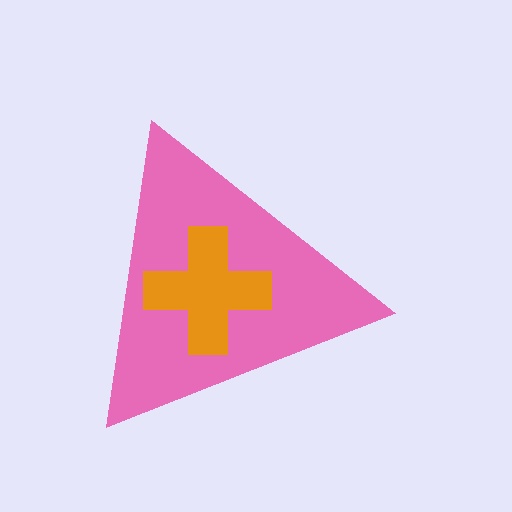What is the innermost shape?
The orange cross.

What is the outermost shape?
The pink triangle.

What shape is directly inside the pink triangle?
The orange cross.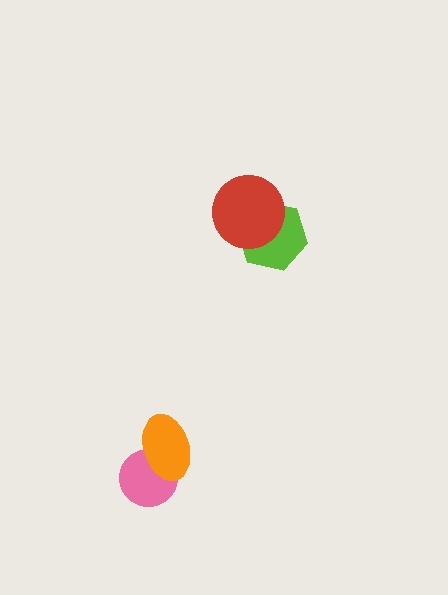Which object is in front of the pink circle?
The orange ellipse is in front of the pink circle.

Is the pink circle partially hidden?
Yes, it is partially covered by another shape.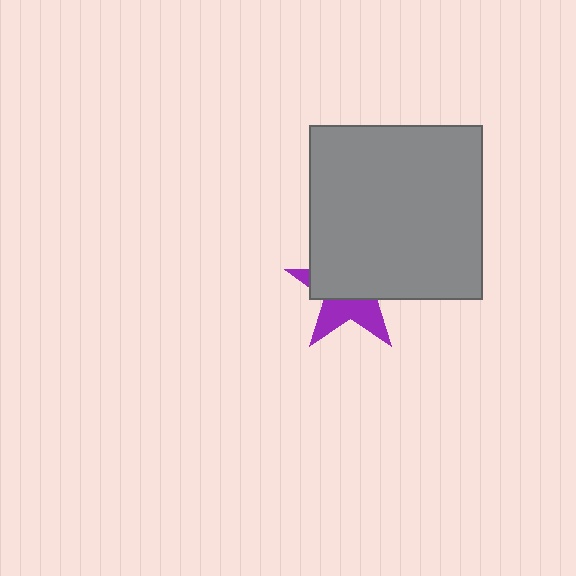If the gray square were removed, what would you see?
You would see the complete purple star.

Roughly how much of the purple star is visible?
A small part of it is visible (roughly 40%).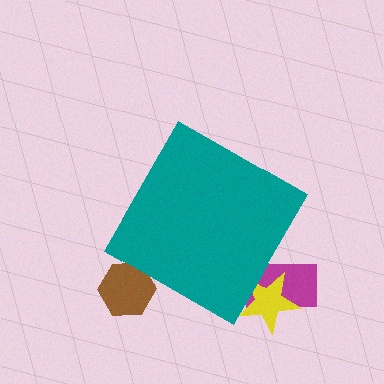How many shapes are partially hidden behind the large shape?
3 shapes are partially hidden.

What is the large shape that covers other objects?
A teal diamond.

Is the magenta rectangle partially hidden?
Yes, the magenta rectangle is partially hidden behind the teal diamond.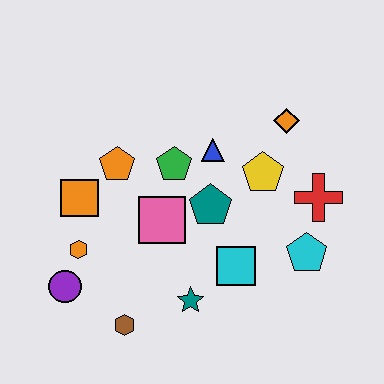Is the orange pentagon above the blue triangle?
No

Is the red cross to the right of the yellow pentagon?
Yes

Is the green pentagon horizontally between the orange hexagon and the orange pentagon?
No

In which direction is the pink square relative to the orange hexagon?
The pink square is to the right of the orange hexagon.